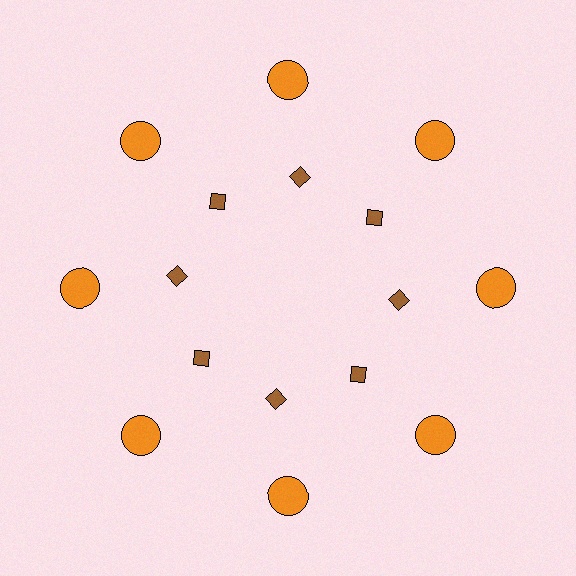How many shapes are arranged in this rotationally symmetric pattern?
There are 16 shapes, arranged in 8 groups of 2.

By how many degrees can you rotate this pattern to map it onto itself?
The pattern maps onto itself every 45 degrees of rotation.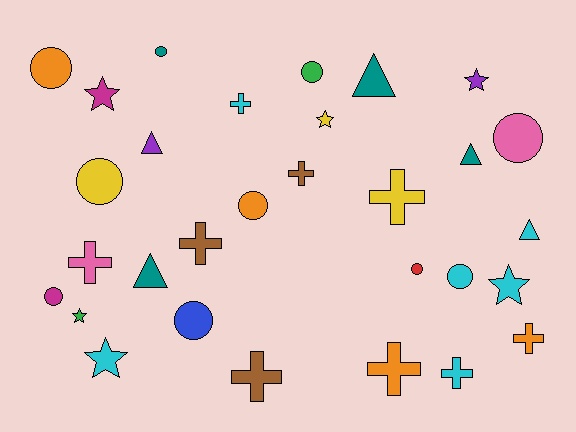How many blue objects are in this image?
There is 1 blue object.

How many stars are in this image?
There are 6 stars.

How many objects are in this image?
There are 30 objects.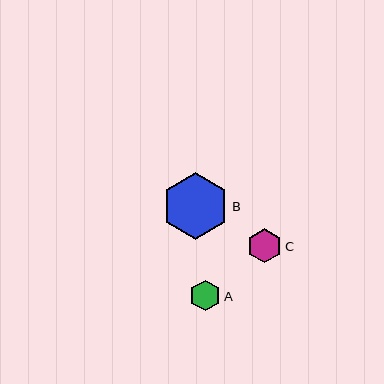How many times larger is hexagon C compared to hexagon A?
Hexagon C is approximately 1.1 times the size of hexagon A.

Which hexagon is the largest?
Hexagon B is the largest with a size of approximately 66 pixels.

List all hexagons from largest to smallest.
From largest to smallest: B, C, A.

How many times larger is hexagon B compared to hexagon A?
Hexagon B is approximately 2.2 times the size of hexagon A.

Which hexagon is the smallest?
Hexagon A is the smallest with a size of approximately 31 pixels.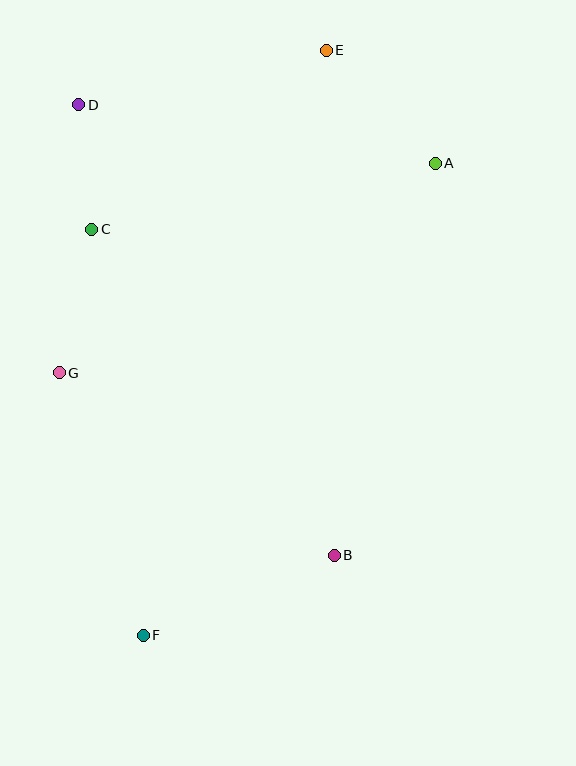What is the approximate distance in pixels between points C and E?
The distance between C and E is approximately 295 pixels.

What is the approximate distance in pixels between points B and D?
The distance between B and D is approximately 518 pixels.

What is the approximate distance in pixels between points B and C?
The distance between B and C is approximately 406 pixels.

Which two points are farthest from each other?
Points E and F are farthest from each other.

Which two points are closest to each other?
Points C and D are closest to each other.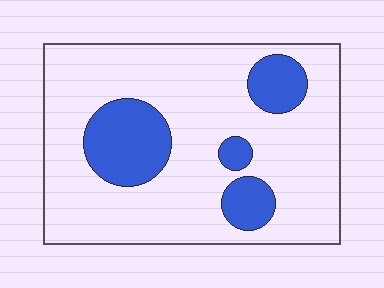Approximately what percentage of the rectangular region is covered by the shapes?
Approximately 20%.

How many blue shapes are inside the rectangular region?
4.